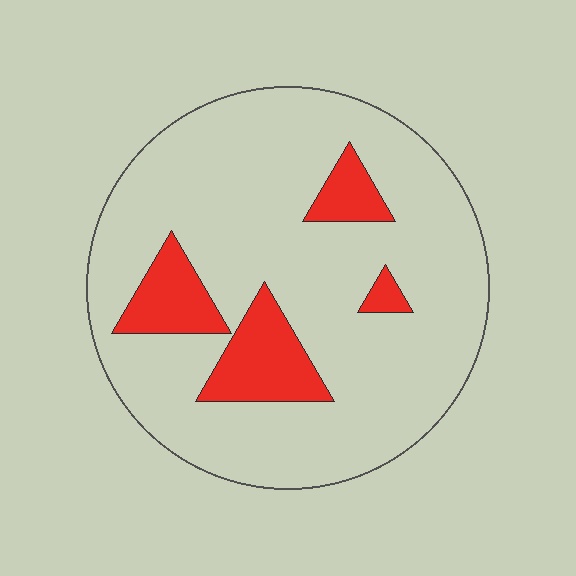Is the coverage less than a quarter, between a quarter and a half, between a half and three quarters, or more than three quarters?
Less than a quarter.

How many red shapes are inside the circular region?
4.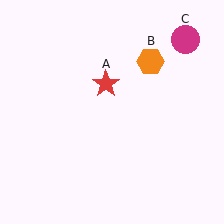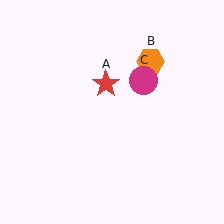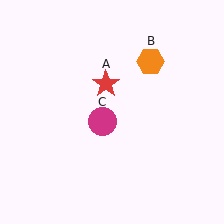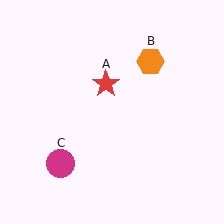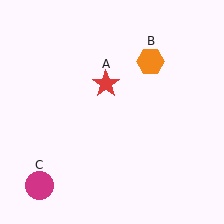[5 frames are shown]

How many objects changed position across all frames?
1 object changed position: magenta circle (object C).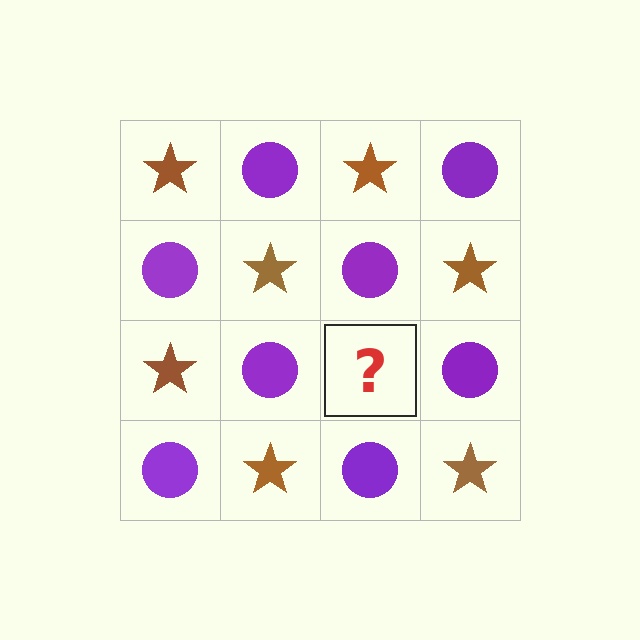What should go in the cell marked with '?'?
The missing cell should contain a brown star.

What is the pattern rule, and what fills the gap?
The rule is that it alternates brown star and purple circle in a checkerboard pattern. The gap should be filled with a brown star.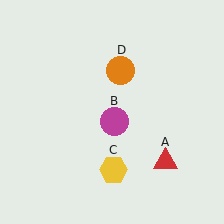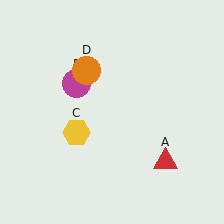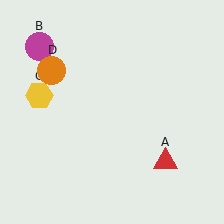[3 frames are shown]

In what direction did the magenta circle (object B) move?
The magenta circle (object B) moved up and to the left.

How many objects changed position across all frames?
3 objects changed position: magenta circle (object B), yellow hexagon (object C), orange circle (object D).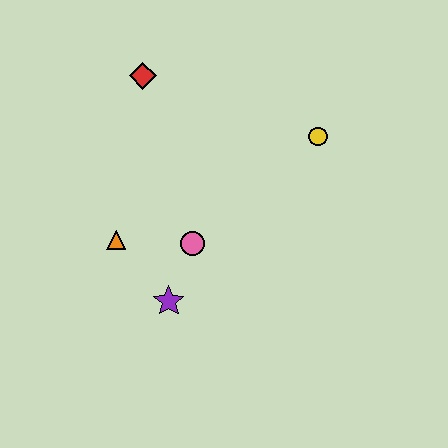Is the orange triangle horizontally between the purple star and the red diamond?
No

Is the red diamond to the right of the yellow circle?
No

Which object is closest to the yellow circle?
The pink circle is closest to the yellow circle.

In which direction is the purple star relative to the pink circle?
The purple star is below the pink circle.